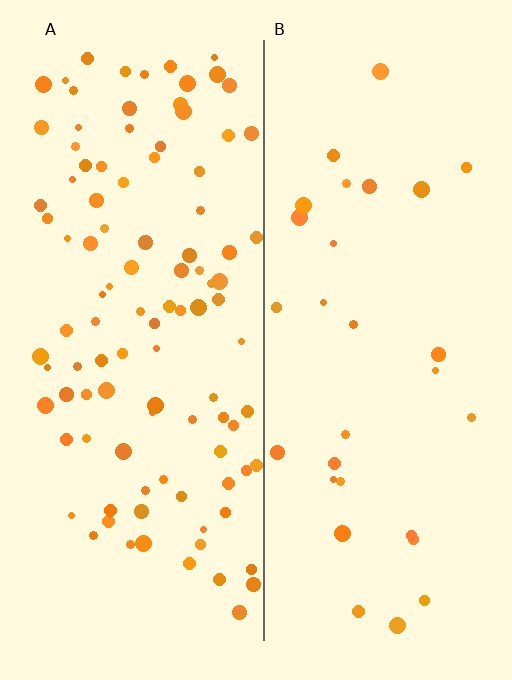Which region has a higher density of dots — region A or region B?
A (the left).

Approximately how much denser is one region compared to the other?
Approximately 3.5× — region A over region B.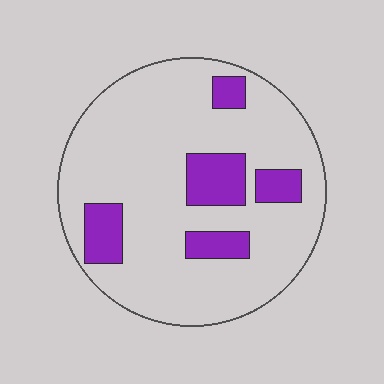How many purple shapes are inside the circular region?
5.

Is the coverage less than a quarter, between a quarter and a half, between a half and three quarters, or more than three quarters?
Less than a quarter.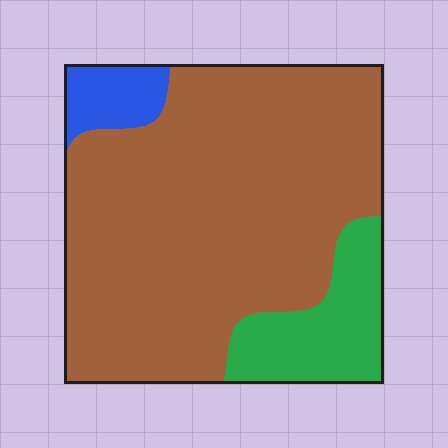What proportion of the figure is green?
Green covers about 15% of the figure.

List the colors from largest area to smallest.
From largest to smallest: brown, green, blue.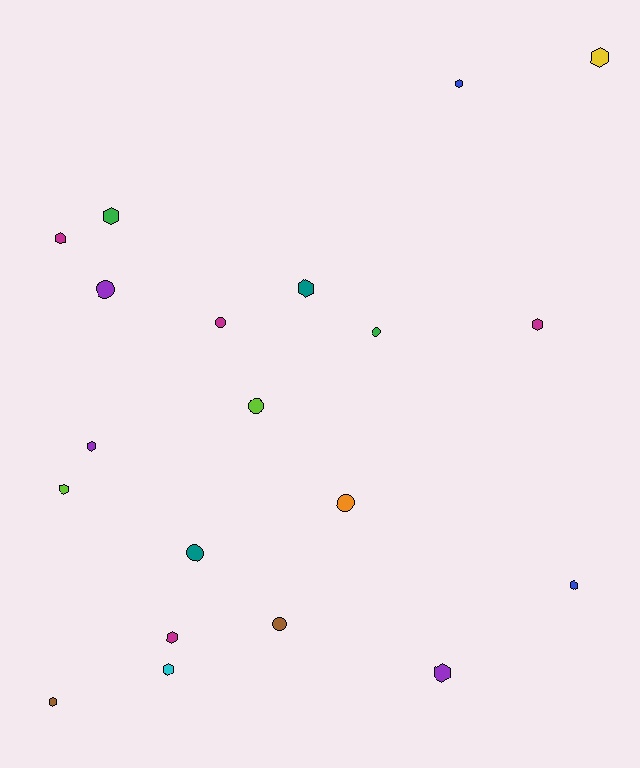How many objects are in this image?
There are 20 objects.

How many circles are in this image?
There are 7 circles.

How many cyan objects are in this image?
There is 1 cyan object.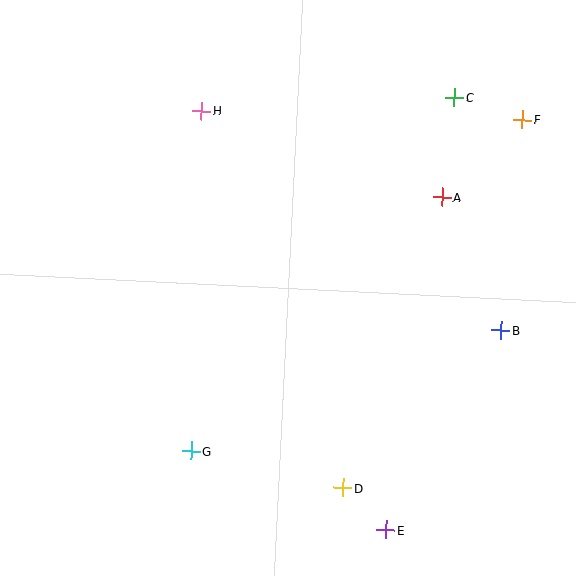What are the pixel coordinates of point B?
Point B is at (501, 330).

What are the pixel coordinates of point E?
Point E is at (386, 530).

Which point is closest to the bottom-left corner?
Point G is closest to the bottom-left corner.